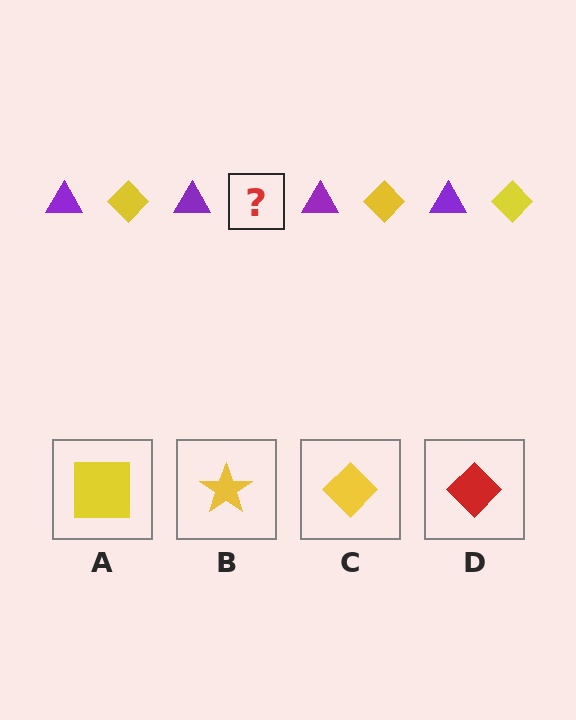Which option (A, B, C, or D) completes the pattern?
C.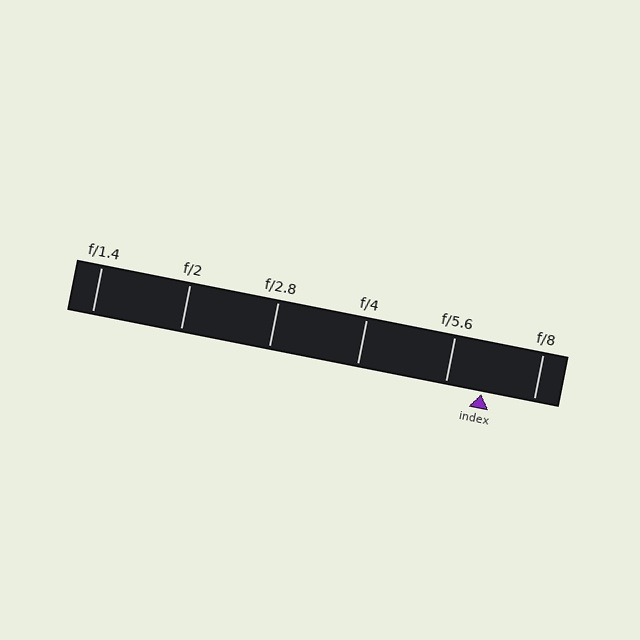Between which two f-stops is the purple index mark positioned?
The index mark is between f/5.6 and f/8.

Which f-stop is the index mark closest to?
The index mark is closest to f/5.6.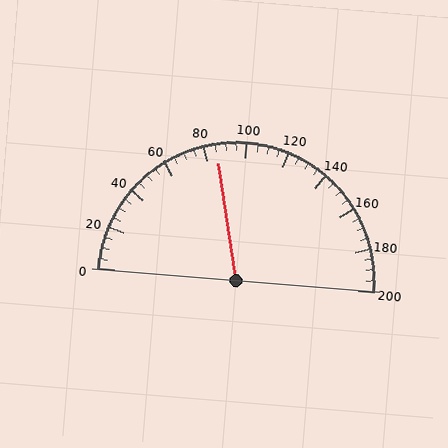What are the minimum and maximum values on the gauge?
The gauge ranges from 0 to 200.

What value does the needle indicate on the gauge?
The needle indicates approximately 85.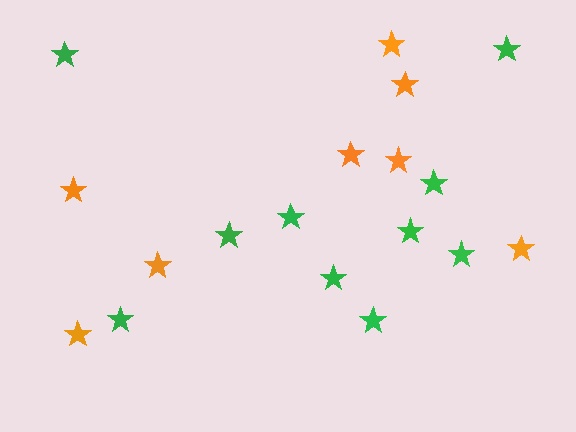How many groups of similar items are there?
There are 2 groups: one group of green stars (10) and one group of orange stars (8).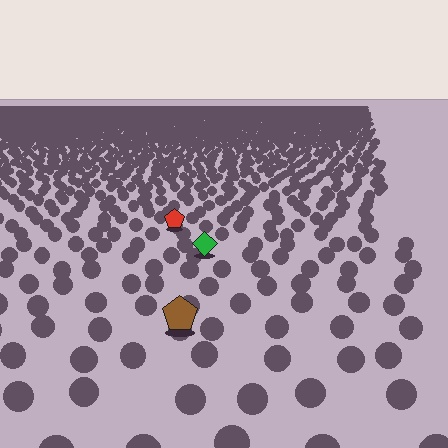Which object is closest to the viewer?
The brown pentagon is closest. The texture marks near it are larger and more spread out.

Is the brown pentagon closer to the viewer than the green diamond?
Yes. The brown pentagon is closer — you can tell from the texture gradient: the ground texture is coarser near it.